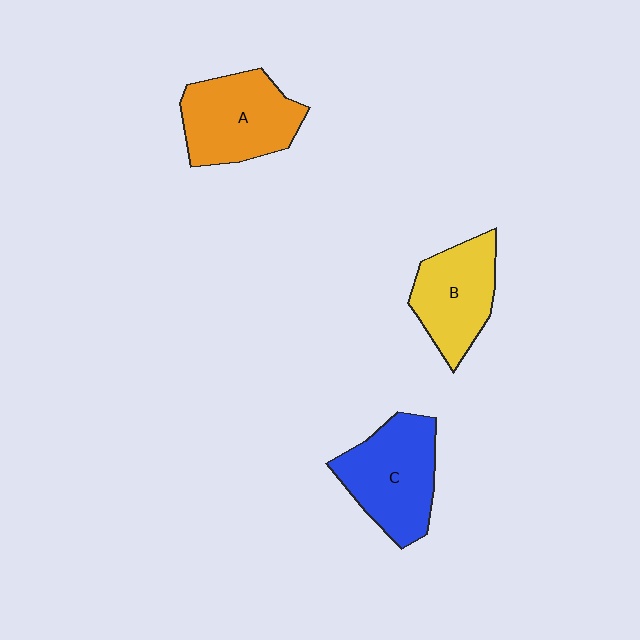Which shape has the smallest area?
Shape B (yellow).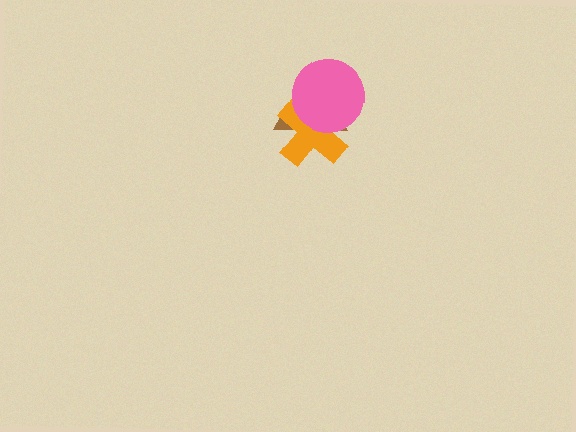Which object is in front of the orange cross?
The pink circle is in front of the orange cross.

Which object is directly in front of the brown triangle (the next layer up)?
The orange cross is directly in front of the brown triangle.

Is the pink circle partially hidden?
No, no other shape covers it.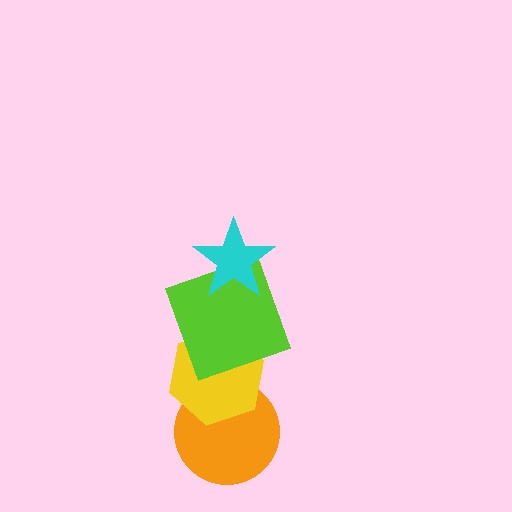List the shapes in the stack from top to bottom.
From top to bottom: the cyan star, the lime square, the yellow hexagon, the orange circle.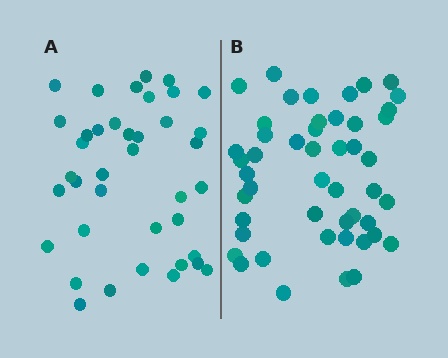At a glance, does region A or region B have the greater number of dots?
Region B (the right region) has more dots.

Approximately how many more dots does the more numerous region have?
Region B has roughly 8 or so more dots than region A.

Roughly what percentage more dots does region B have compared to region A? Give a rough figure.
About 25% more.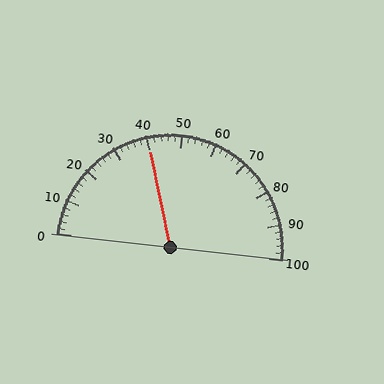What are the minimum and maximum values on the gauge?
The gauge ranges from 0 to 100.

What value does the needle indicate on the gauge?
The needle indicates approximately 40.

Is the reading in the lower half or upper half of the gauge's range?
The reading is in the lower half of the range (0 to 100).